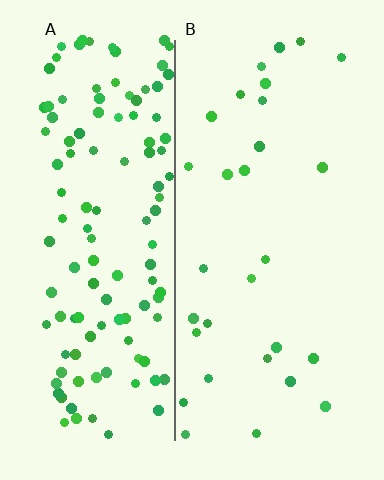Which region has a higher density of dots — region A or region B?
A (the left).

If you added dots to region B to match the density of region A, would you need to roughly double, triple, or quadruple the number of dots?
Approximately quadruple.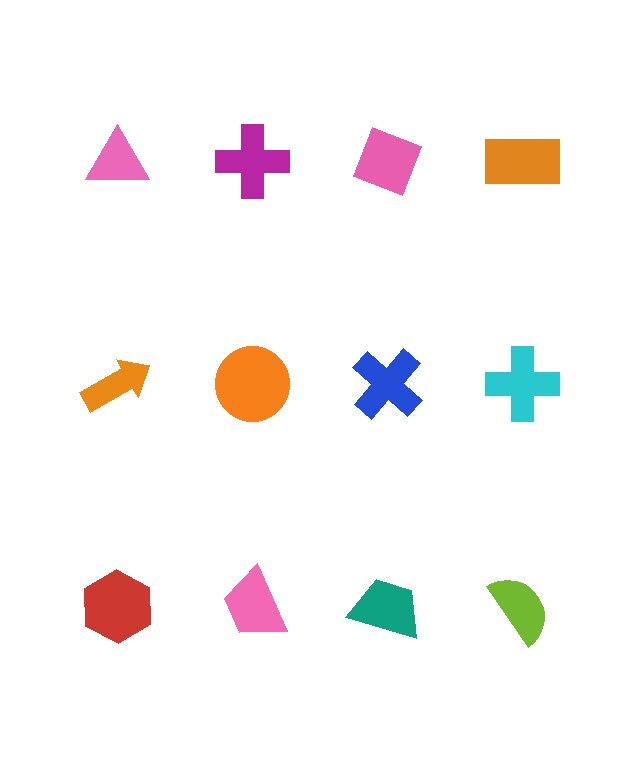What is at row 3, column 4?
A lime semicircle.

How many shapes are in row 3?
4 shapes.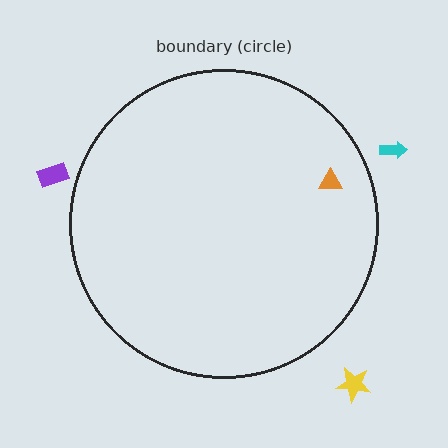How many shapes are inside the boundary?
1 inside, 3 outside.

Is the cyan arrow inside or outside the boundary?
Outside.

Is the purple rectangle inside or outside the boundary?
Outside.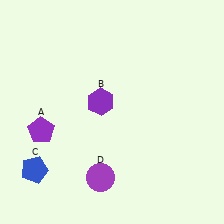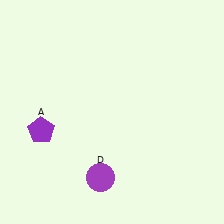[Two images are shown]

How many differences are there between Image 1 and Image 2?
There are 2 differences between the two images.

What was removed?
The purple hexagon (B), the blue pentagon (C) were removed in Image 2.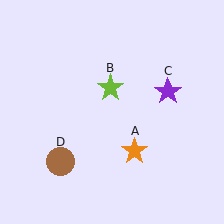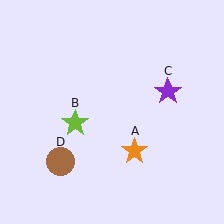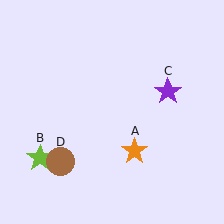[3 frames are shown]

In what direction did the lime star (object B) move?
The lime star (object B) moved down and to the left.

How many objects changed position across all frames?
1 object changed position: lime star (object B).